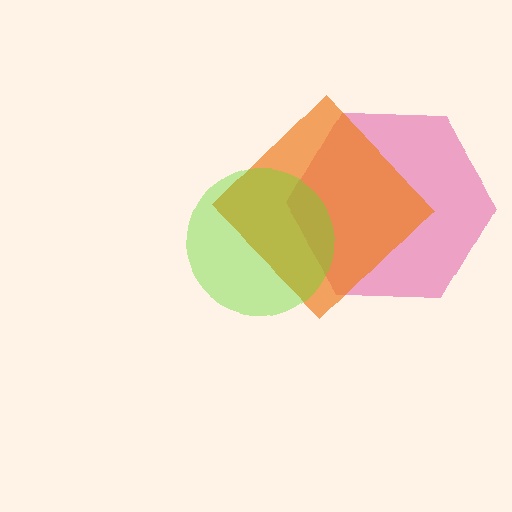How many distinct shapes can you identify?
There are 3 distinct shapes: a pink hexagon, an orange diamond, a lime circle.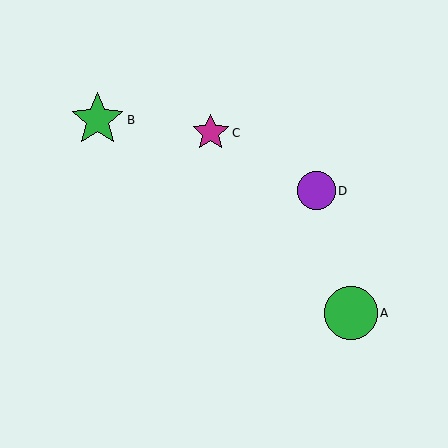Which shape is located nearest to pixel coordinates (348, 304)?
The green circle (labeled A) at (351, 313) is nearest to that location.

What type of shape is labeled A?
Shape A is a green circle.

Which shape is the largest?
The green star (labeled B) is the largest.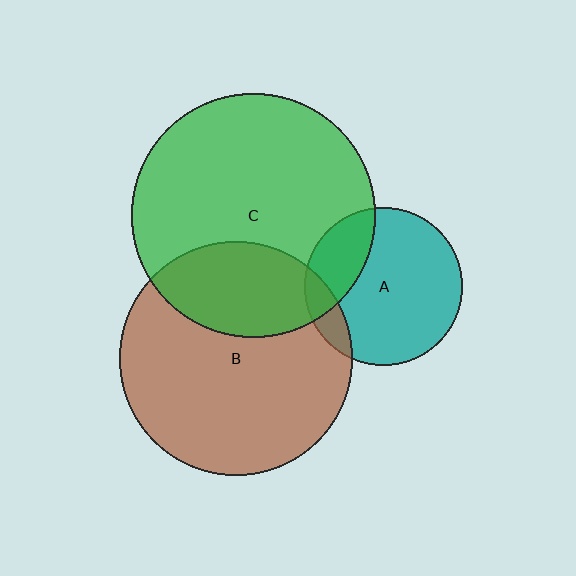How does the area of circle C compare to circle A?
Approximately 2.4 times.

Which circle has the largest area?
Circle C (green).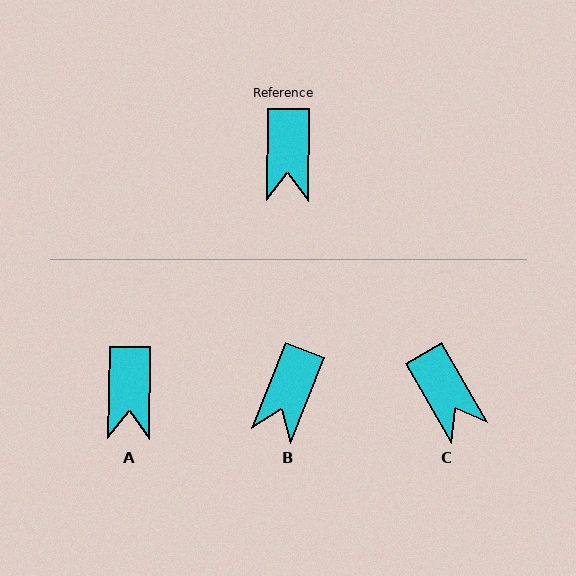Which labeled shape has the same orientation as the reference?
A.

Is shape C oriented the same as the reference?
No, it is off by about 31 degrees.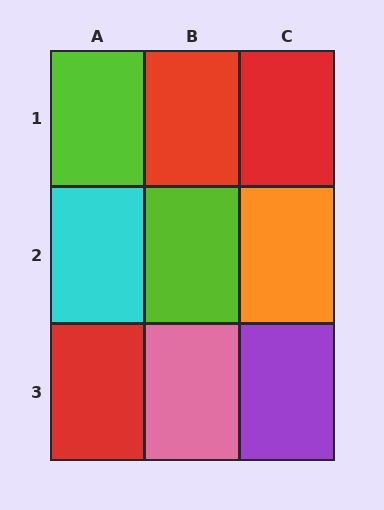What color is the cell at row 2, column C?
Orange.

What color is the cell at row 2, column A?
Cyan.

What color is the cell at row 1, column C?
Red.